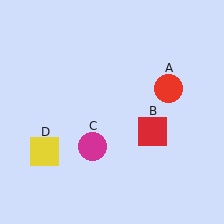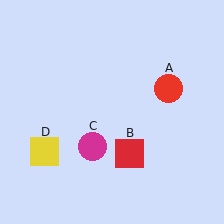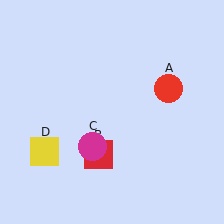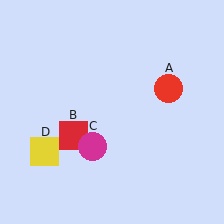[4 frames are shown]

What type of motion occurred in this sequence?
The red square (object B) rotated clockwise around the center of the scene.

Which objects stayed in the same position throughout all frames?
Red circle (object A) and magenta circle (object C) and yellow square (object D) remained stationary.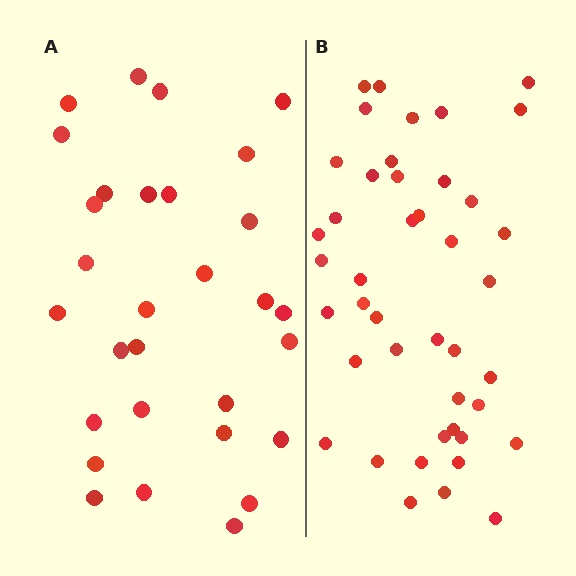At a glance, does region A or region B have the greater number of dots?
Region B (the right region) has more dots.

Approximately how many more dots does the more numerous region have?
Region B has approximately 15 more dots than region A.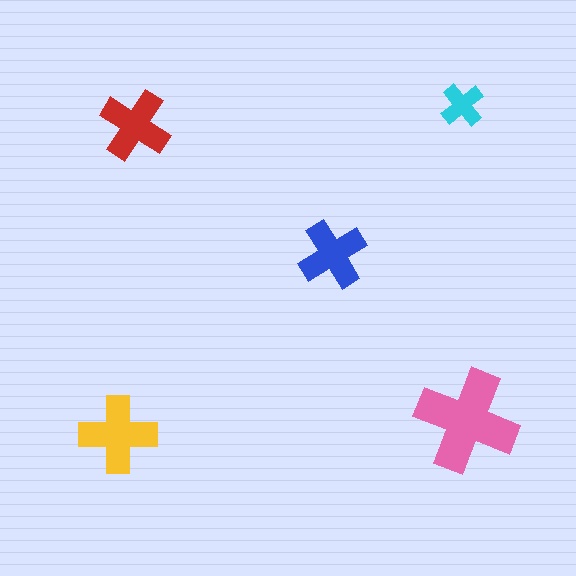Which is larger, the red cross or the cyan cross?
The red one.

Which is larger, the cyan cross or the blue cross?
The blue one.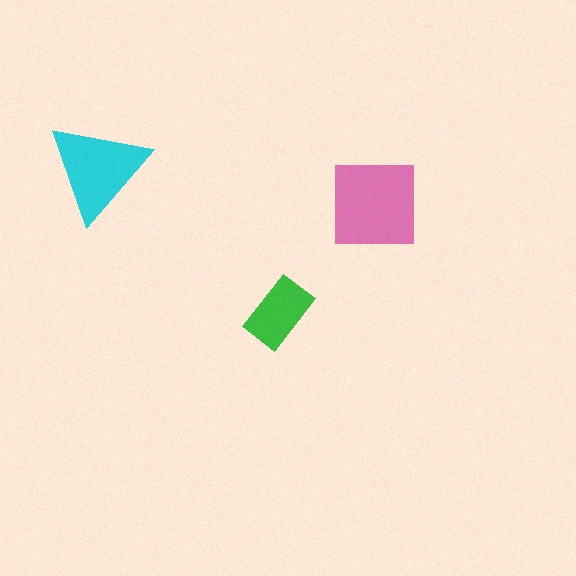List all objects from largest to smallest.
The pink square, the cyan triangle, the green rectangle.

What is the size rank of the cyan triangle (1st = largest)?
2nd.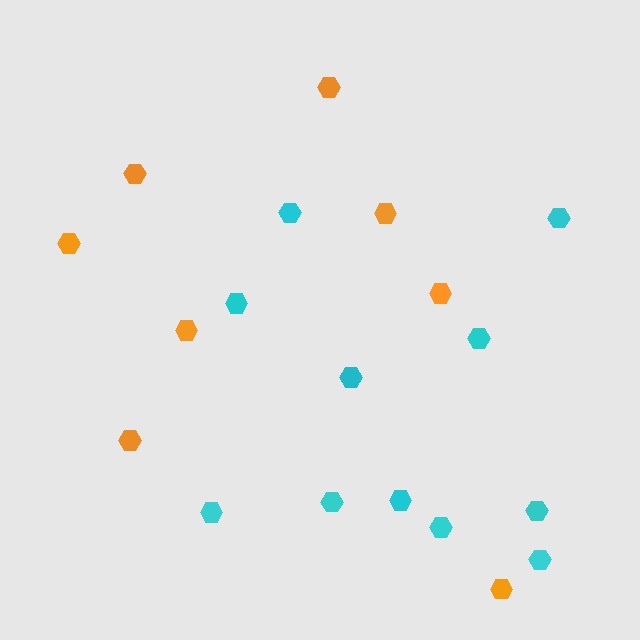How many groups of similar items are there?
There are 2 groups: one group of orange hexagons (8) and one group of cyan hexagons (11).